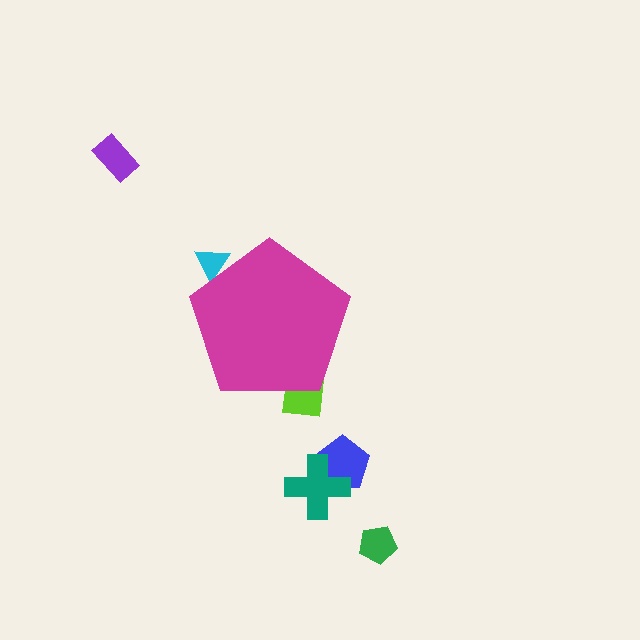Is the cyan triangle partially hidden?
Yes, the cyan triangle is partially hidden behind the magenta pentagon.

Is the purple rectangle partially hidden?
No, the purple rectangle is fully visible.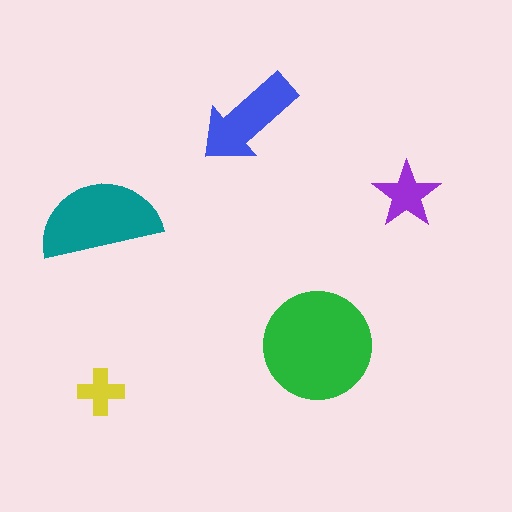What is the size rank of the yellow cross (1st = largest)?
5th.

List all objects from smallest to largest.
The yellow cross, the purple star, the blue arrow, the teal semicircle, the green circle.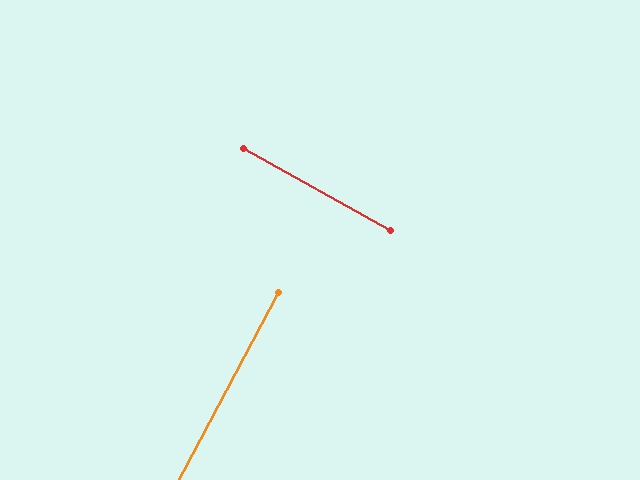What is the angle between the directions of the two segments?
Approximately 89 degrees.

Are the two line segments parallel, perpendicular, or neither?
Perpendicular — they meet at approximately 89°.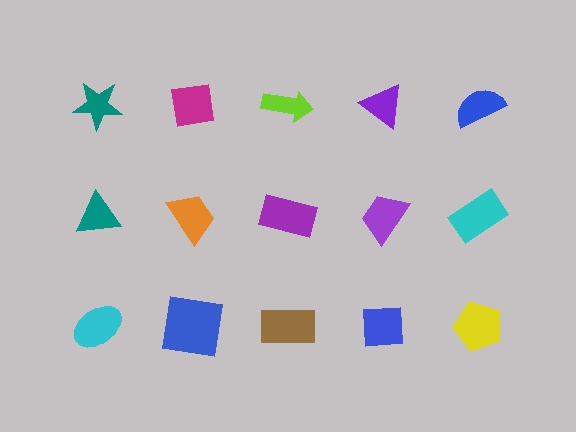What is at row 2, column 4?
A purple trapezoid.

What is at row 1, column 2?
A magenta square.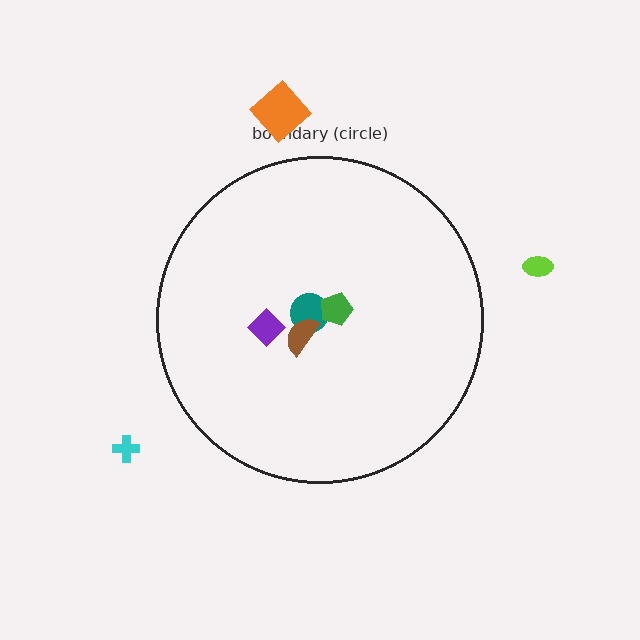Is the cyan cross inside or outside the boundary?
Outside.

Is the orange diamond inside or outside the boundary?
Outside.